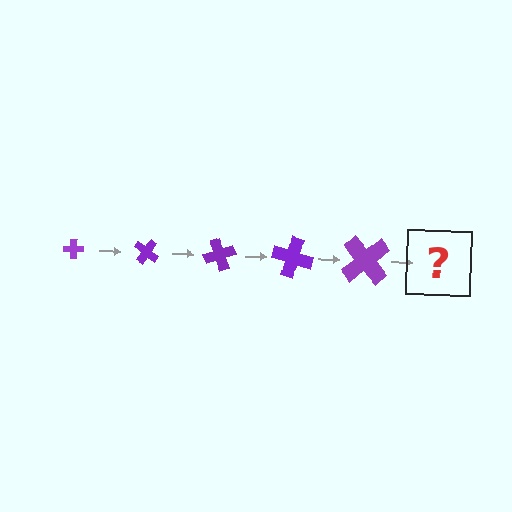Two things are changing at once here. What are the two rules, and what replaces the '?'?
The two rules are that the cross grows larger each step and it rotates 35 degrees each step. The '?' should be a cross, larger than the previous one and rotated 175 degrees from the start.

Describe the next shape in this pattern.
It should be a cross, larger than the previous one and rotated 175 degrees from the start.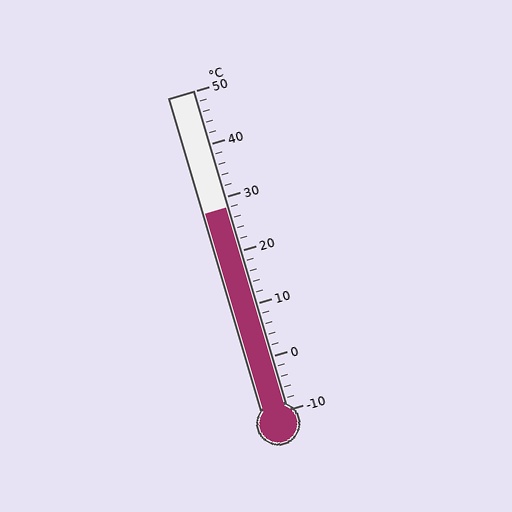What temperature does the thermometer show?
The thermometer shows approximately 28°C.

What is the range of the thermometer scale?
The thermometer scale ranges from -10°C to 50°C.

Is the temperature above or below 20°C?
The temperature is above 20°C.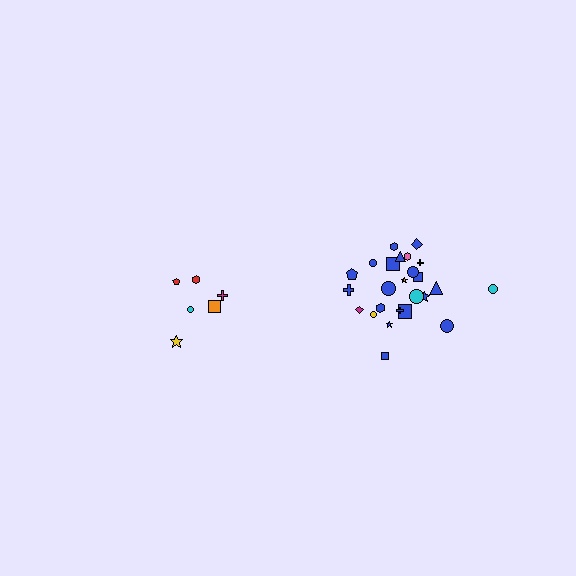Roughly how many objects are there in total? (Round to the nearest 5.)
Roughly 30 objects in total.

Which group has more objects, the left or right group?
The right group.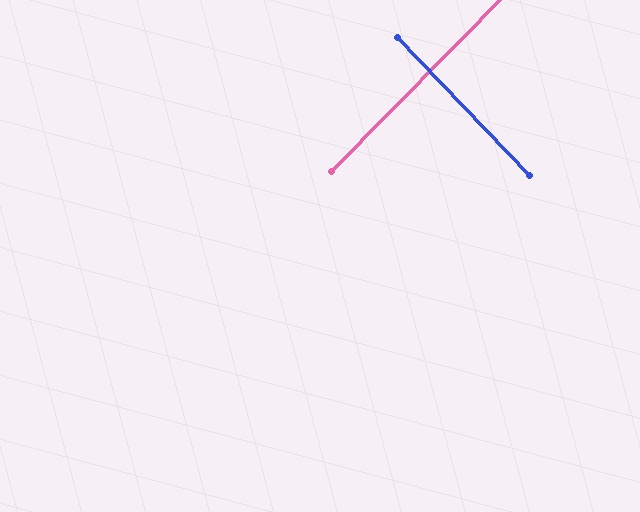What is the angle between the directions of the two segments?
Approximately 88 degrees.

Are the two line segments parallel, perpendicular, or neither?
Perpendicular — they meet at approximately 88°.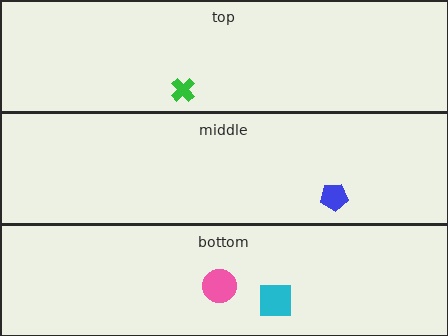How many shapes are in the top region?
1.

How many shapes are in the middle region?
1.